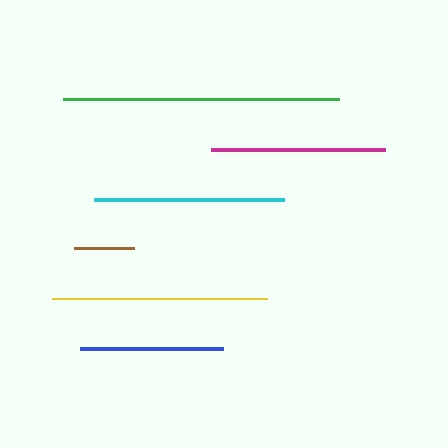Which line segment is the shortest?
The brown line is the shortest at approximately 61 pixels.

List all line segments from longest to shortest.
From longest to shortest: green, yellow, cyan, magenta, blue, brown.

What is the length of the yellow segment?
The yellow segment is approximately 215 pixels long.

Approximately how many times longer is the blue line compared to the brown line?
The blue line is approximately 2.4 times the length of the brown line.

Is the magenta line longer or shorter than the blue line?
The magenta line is longer than the blue line.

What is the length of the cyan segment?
The cyan segment is approximately 190 pixels long.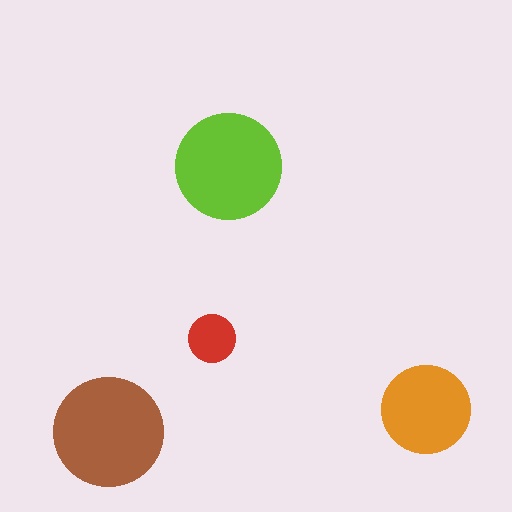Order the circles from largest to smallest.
the brown one, the lime one, the orange one, the red one.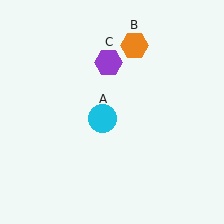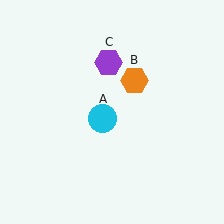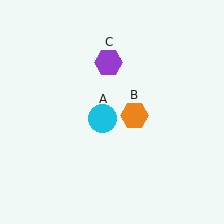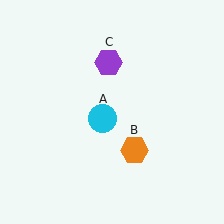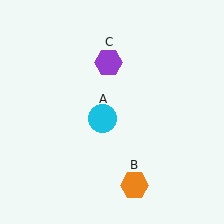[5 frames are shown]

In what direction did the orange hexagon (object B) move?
The orange hexagon (object B) moved down.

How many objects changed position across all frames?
1 object changed position: orange hexagon (object B).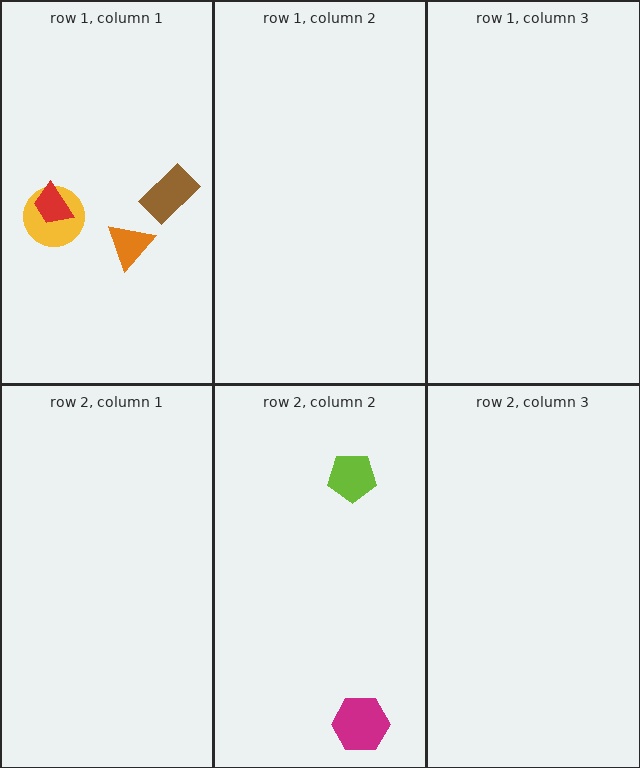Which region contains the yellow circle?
The row 1, column 1 region.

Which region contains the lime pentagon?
The row 2, column 2 region.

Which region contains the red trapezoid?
The row 1, column 1 region.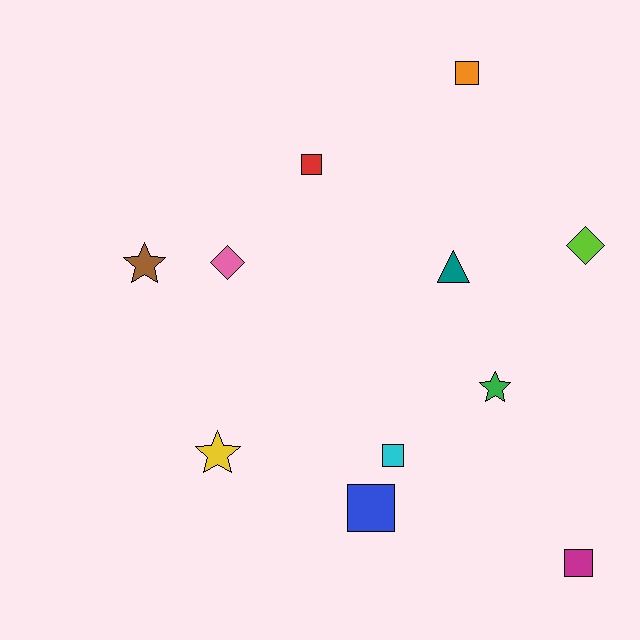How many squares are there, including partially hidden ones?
There are 5 squares.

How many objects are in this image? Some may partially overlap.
There are 11 objects.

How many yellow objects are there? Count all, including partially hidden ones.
There is 1 yellow object.